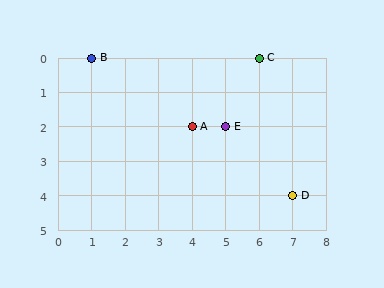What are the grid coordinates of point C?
Point C is at grid coordinates (6, 0).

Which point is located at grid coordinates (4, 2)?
Point A is at (4, 2).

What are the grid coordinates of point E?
Point E is at grid coordinates (5, 2).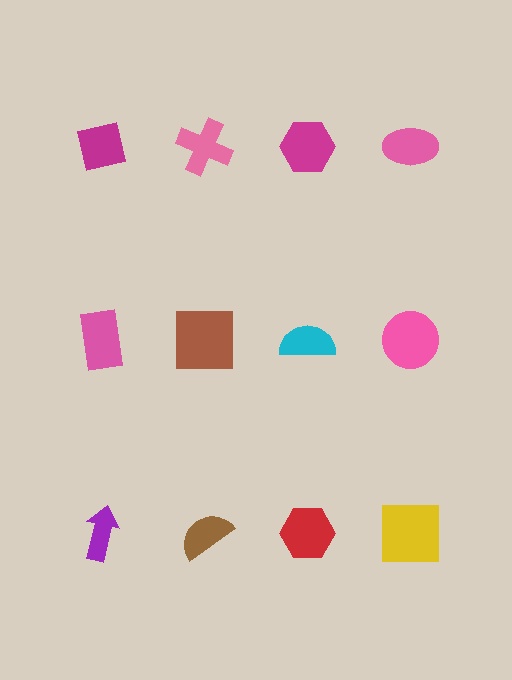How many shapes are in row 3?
4 shapes.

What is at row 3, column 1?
A purple arrow.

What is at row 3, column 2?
A brown semicircle.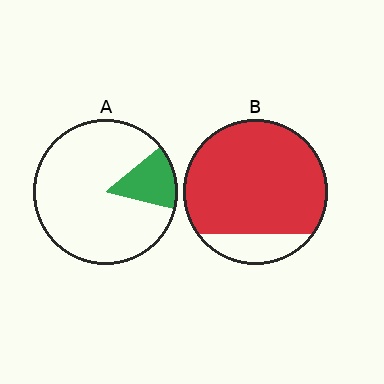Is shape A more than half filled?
No.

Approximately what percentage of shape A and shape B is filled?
A is approximately 15% and B is approximately 85%.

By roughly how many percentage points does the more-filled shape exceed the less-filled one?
By roughly 70 percentage points (B over A).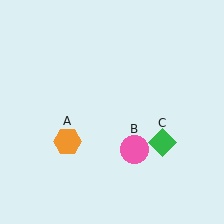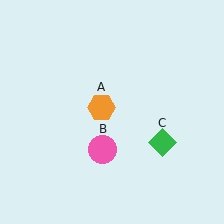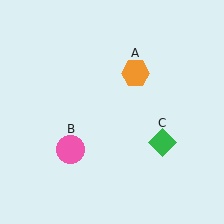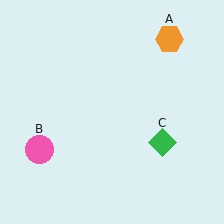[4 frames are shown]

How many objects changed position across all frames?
2 objects changed position: orange hexagon (object A), pink circle (object B).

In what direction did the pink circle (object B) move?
The pink circle (object B) moved left.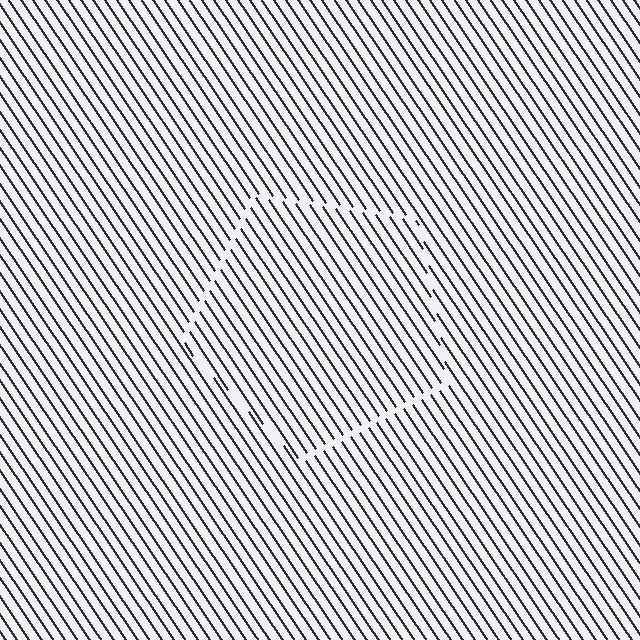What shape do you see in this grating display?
An illusory pentagon. The interior of the shape contains the same grating, shifted by half a period — the contour is defined by the phase discontinuity where line-ends from the inner and outer gratings abut.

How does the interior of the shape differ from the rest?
The interior of the shape contains the same grating, shifted by half a period — the contour is defined by the phase discontinuity where line-ends from the inner and outer gratings abut.